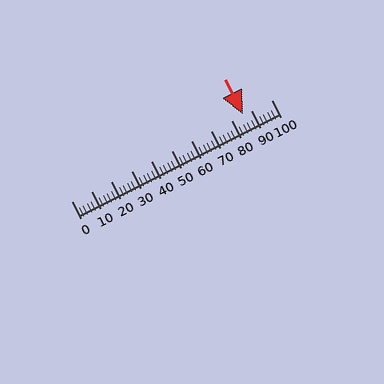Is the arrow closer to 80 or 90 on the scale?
The arrow is closer to 90.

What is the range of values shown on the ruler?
The ruler shows values from 0 to 100.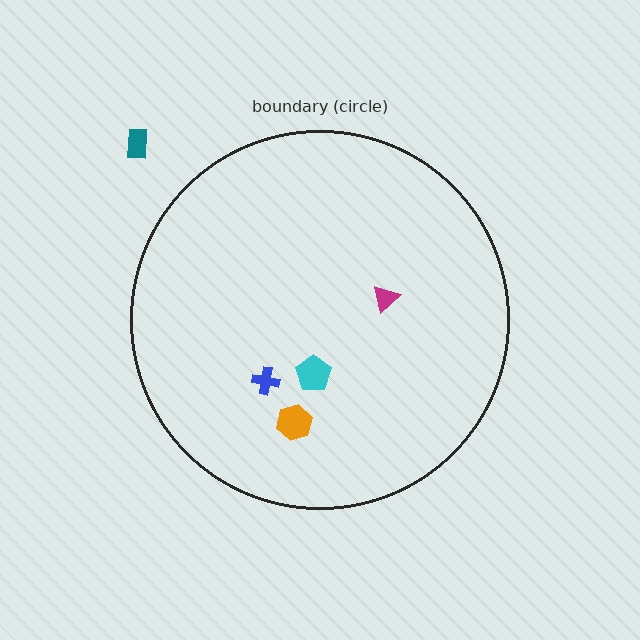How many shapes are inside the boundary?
4 inside, 1 outside.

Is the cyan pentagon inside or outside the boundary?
Inside.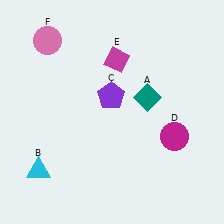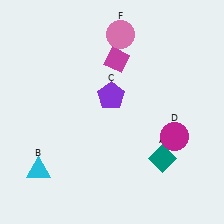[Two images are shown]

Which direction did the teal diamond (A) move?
The teal diamond (A) moved down.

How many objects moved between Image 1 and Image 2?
2 objects moved between the two images.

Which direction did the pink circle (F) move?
The pink circle (F) moved right.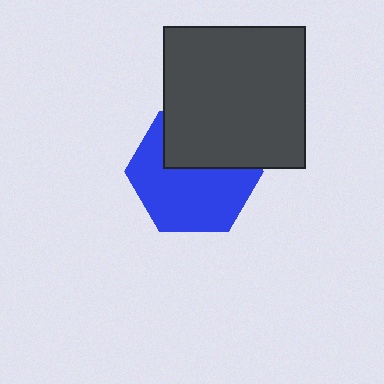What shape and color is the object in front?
The object in front is a dark gray square.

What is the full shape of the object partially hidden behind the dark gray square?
The partially hidden object is a blue hexagon.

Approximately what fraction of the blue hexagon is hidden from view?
Roughly 38% of the blue hexagon is hidden behind the dark gray square.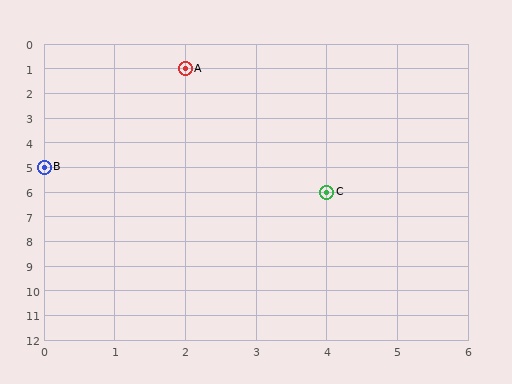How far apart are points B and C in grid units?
Points B and C are 4 columns and 1 row apart (about 4.1 grid units diagonally).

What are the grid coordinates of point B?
Point B is at grid coordinates (0, 5).